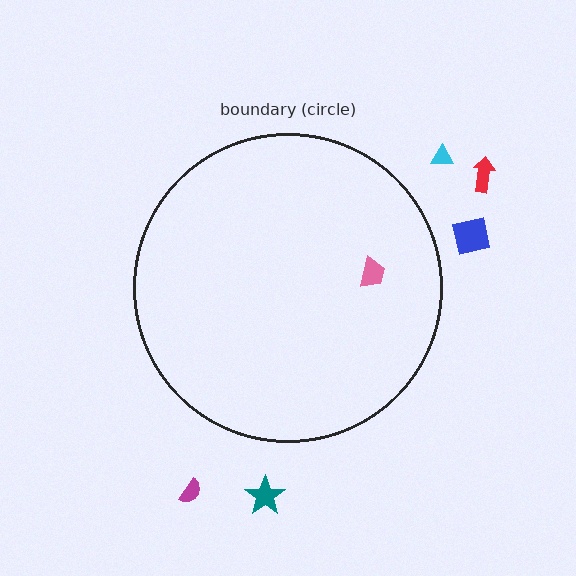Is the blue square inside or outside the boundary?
Outside.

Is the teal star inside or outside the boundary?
Outside.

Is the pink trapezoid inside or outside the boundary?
Inside.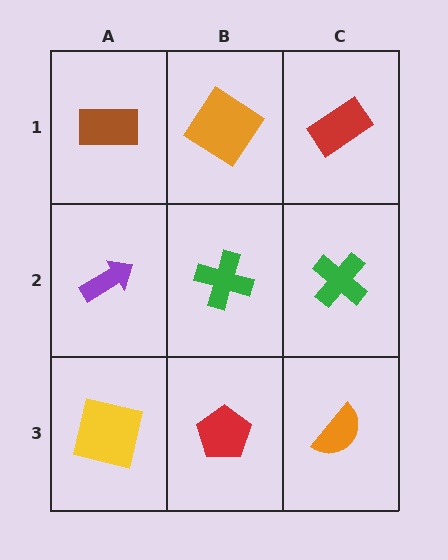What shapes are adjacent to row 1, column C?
A green cross (row 2, column C), an orange diamond (row 1, column B).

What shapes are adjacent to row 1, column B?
A green cross (row 2, column B), a brown rectangle (row 1, column A), a red rectangle (row 1, column C).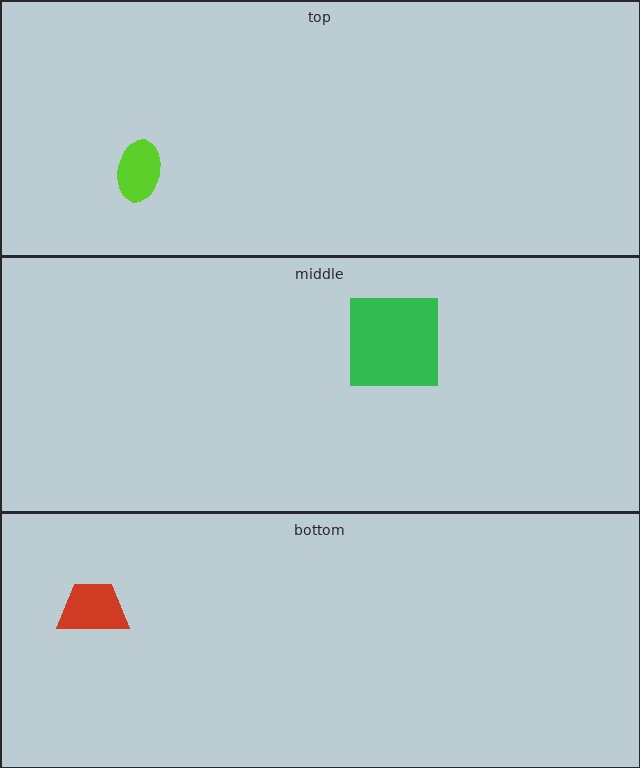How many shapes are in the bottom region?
1.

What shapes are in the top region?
The lime ellipse.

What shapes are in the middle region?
The green square.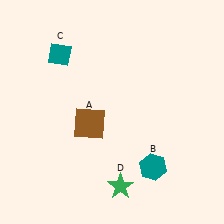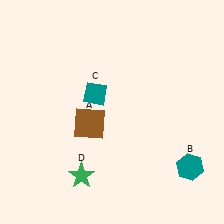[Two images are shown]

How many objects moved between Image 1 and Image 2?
3 objects moved between the two images.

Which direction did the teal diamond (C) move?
The teal diamond (C) moved down.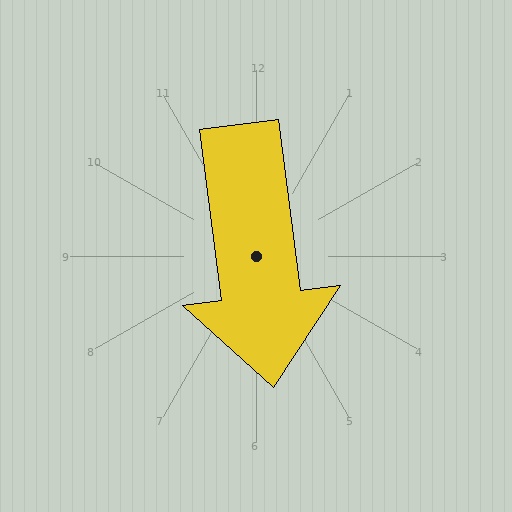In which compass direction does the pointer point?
South.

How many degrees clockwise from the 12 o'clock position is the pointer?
Approximately 173 degrees.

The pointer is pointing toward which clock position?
Roughly 6 o'clock.